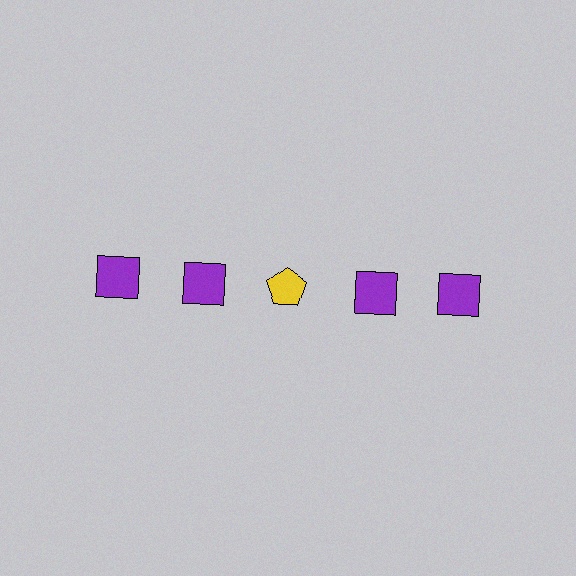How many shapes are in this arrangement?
There are 5 shapes arranged in a grid pattern.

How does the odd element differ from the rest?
It differs in both color (yellow instead of purple) and shape (pentagon instead of square).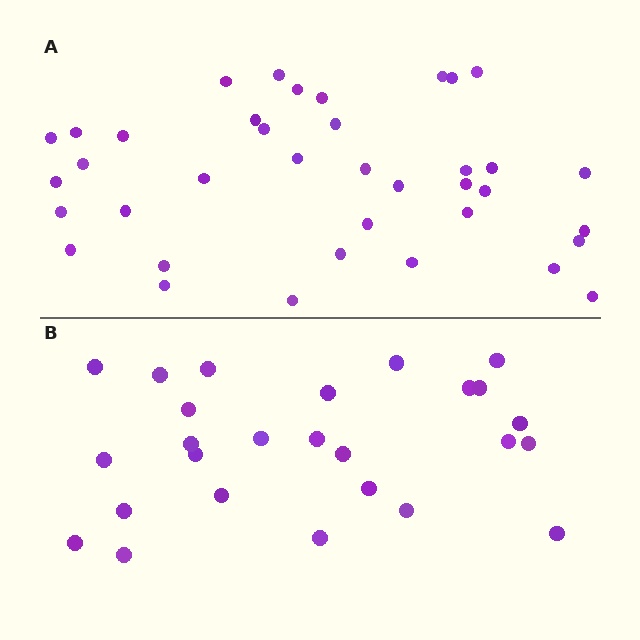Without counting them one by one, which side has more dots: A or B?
Region A (the top region) has more dots.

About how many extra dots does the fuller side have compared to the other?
Region A has roughly 12 or so more dots than region B.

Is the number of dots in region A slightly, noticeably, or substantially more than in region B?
Region A has substantially more. The ratio is roughly 1.5 to 1.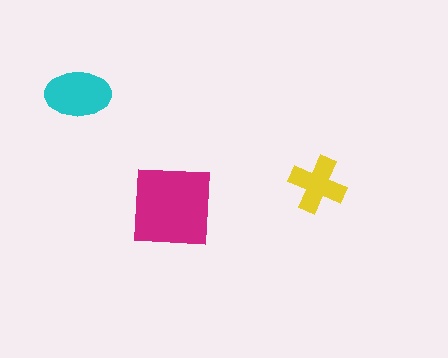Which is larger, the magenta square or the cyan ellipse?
The magenta square.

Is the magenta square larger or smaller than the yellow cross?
Larger.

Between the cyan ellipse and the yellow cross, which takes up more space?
The cyan ellipse.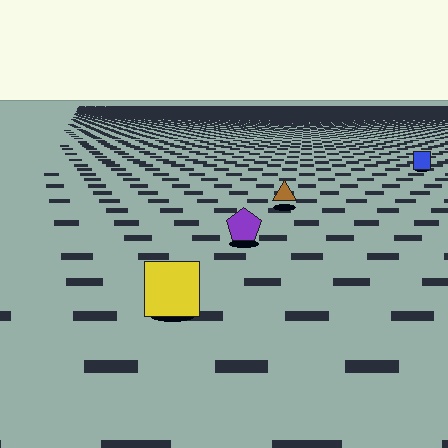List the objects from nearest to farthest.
From nearest to farthest: the yellow square, the purple pentagon, the brown triangle, the blue square.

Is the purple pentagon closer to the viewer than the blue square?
Yes. The purple pentagon is closer — you can tell from the texture gradient: the ground texture is coarser near it.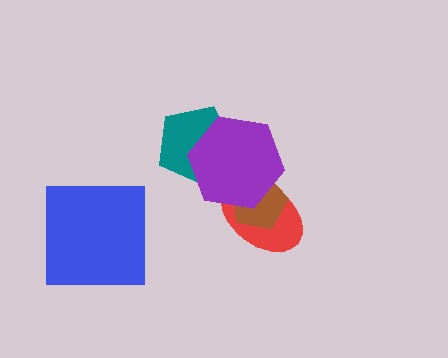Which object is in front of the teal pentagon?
The purple hexagon is in front of the teal pentagon.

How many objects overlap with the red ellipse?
2 objects overlap with the red ellipse.